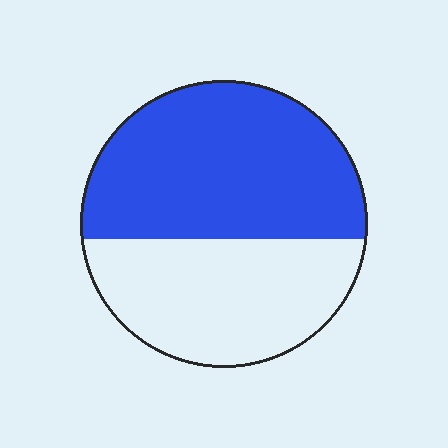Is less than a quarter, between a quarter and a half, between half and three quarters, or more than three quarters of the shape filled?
Between half and three quarters.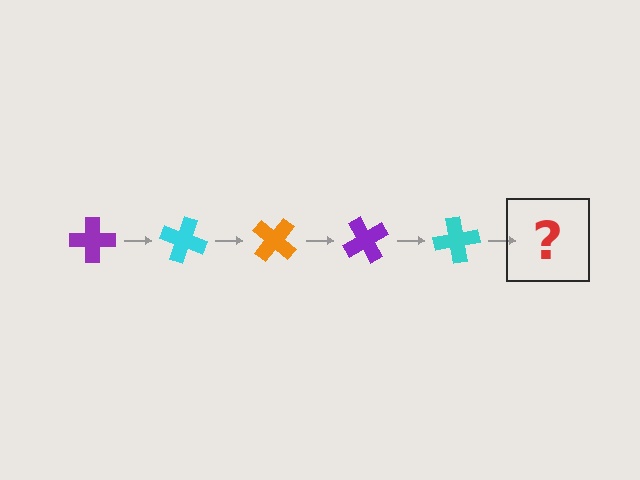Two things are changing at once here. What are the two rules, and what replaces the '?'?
The two rules are that it rotates 20 degrees each step and the color cycles through purple, cyan, and orange. The '?' should be an orange cross, rotated 100 degrees from the start.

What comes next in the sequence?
The next element should be an orange cross, rotated 100 degrees from the start.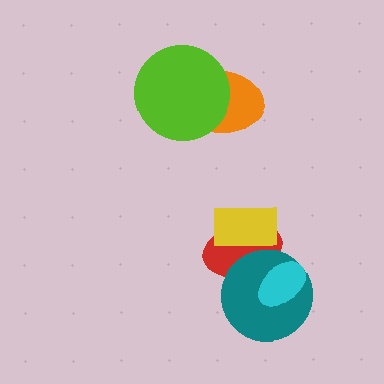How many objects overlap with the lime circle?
1 object overlaps with the lime circle.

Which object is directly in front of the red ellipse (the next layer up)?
The yellow rectangle is directly in front of the red ellipse.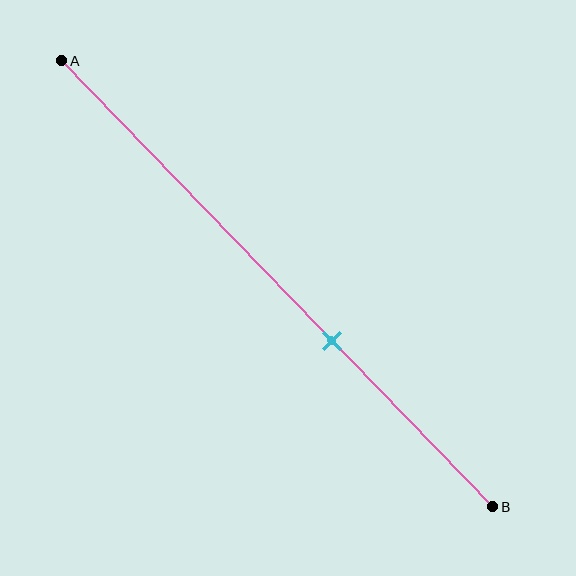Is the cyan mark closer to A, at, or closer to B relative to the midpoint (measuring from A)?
The cyan mark is closer to point B than the midpoint of segment AB.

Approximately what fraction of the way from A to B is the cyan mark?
The cyan mark is approximately 65% of the way from A to B.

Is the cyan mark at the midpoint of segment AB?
No, the mark is at about 65% from A, not at the 50% midpoint.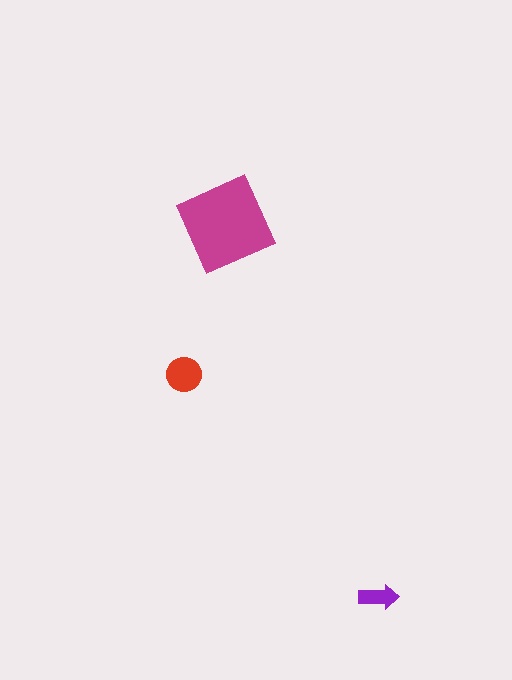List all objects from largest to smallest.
The magenta diamond, the red circle, the purple arrow.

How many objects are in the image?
There are 3 objects in the image.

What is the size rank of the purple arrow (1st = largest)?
3rd.